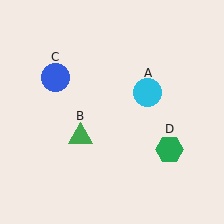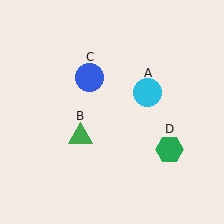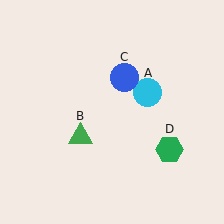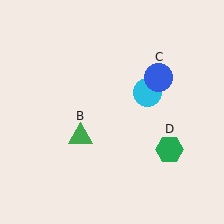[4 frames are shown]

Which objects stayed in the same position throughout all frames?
Cyan circle (object A) and green triangle (object B) and green hexagon (object D) remained stationary.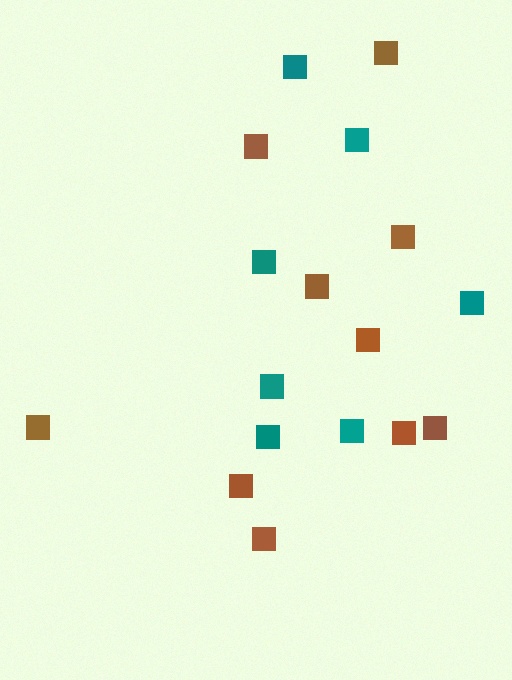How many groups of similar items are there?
There are 2 groups: one group of brown squares (10) and one group of teal squares (7).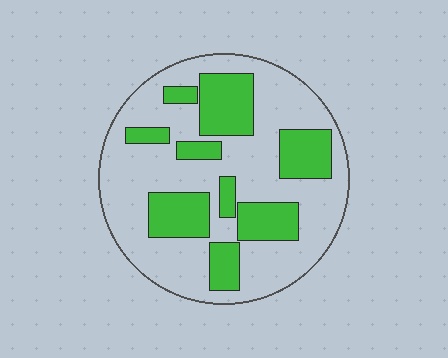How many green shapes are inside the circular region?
9.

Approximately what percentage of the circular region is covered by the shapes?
Approximately 30%.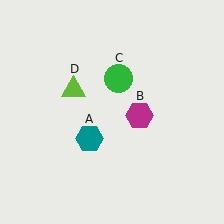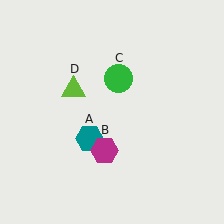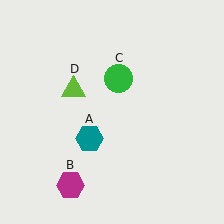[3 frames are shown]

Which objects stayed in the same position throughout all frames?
Teal hexagon (object A) and green circle (object C) and lime triangle (object D) remained stationary.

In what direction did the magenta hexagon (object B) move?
The magenta hexagon (object B) moved down and to the left.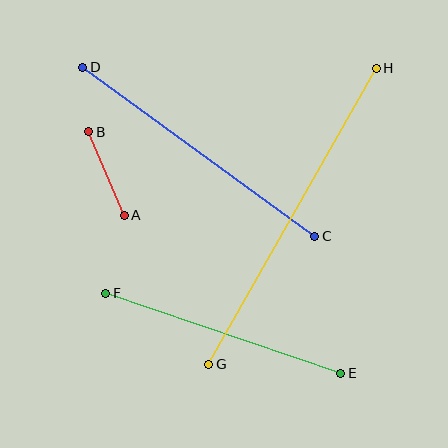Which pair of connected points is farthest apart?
Points G and H are farthest apart.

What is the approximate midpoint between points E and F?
The midpoint is at approximately (223, 333) pixels.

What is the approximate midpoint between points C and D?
The midpoint is at approximately (199, 152) pixels.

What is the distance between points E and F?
The distance is approximately 248 pixels.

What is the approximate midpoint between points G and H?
The midpoint is at approximately (293, 216) pixels.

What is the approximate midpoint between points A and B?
The midpoint is at approximately (107, 173) pixels.